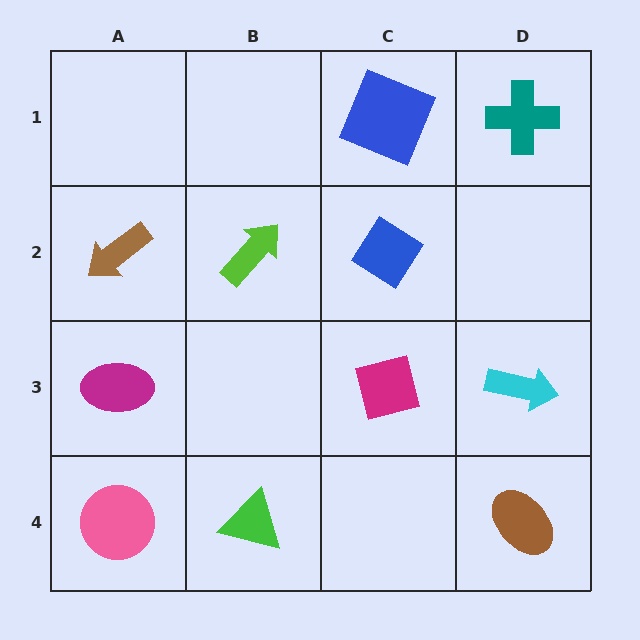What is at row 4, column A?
A pink circle.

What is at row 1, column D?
A teal cross.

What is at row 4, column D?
A brown ellipse.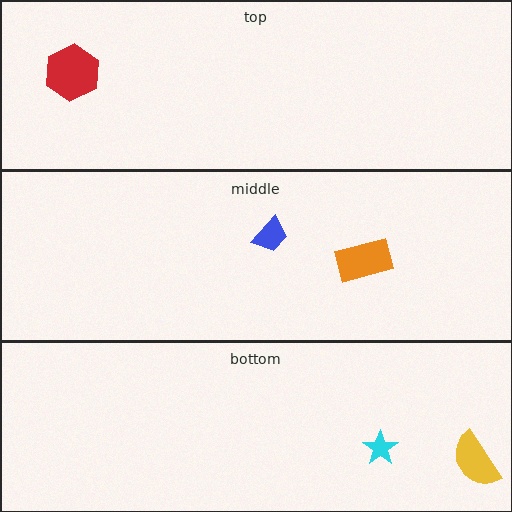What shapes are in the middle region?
The orange rectangle, the blue trapezoid.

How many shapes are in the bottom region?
2.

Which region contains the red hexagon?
The top region.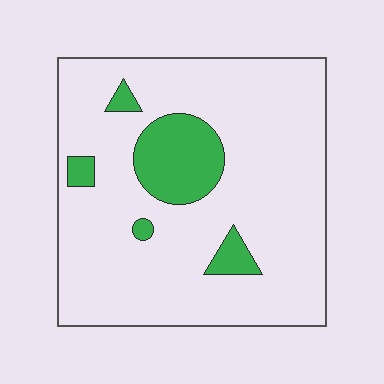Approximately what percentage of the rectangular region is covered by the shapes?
Approximately 15%.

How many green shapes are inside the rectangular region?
5.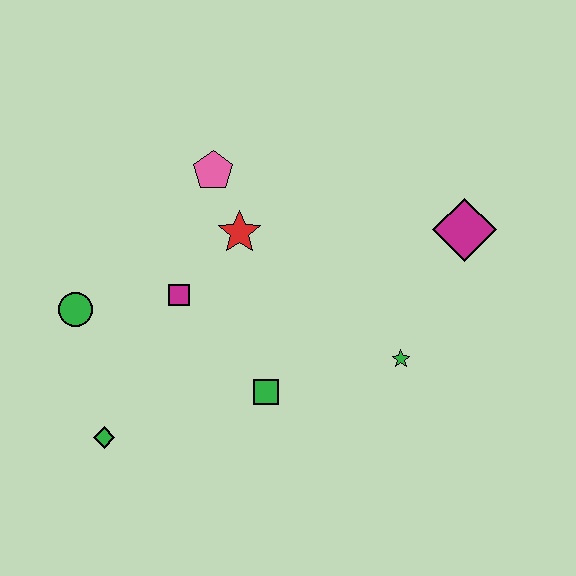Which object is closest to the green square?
The magenta square is closest to the green square.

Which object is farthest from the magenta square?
The magenta diamond is farthest from the magenta square.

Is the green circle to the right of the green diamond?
No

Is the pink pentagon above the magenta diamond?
Yes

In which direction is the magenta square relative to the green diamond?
The magenta square is above the green diamond.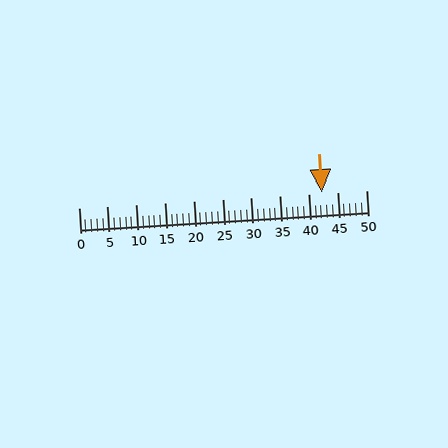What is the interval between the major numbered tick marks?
The major tick marks are spaced 5 units apart.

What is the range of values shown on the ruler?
The ruler shows values from 0 to 50.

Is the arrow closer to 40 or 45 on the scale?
The arrow is closer to 40.